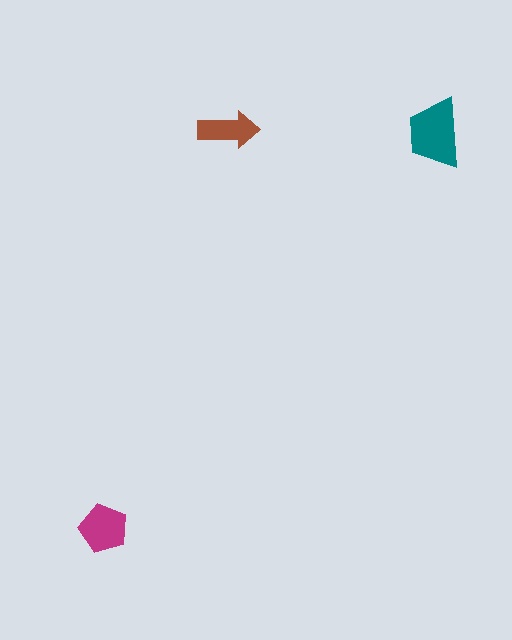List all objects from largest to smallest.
The teal trapezoid, the magenta pentagon, the brown arrow.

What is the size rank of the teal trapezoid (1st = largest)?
1st.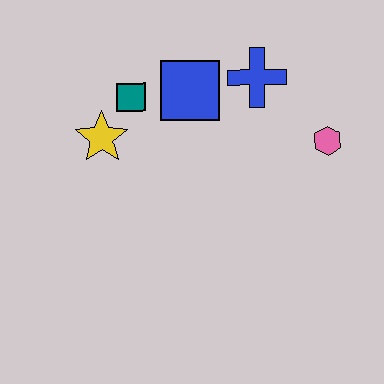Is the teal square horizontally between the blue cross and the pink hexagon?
No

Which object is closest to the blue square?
The teal square is closest to the blue square.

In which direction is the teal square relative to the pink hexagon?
The teal square is to the left of the pink hexagon.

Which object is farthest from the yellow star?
The pink hexagon is farthest from the yellow star.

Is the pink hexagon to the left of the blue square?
No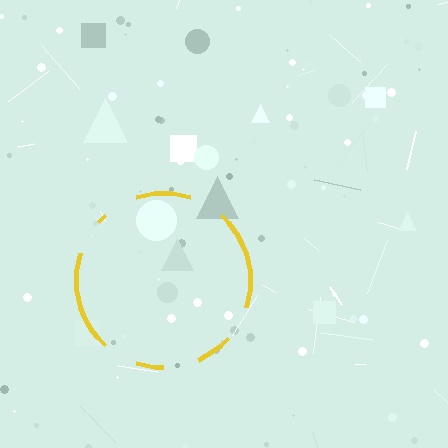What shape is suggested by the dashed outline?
The dashed outline suggests a circle.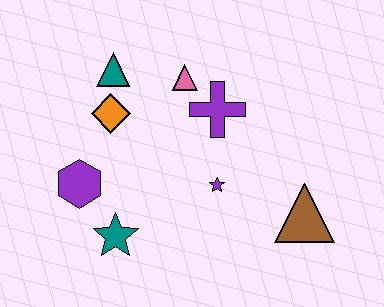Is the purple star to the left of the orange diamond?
No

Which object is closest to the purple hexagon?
The teal star is closest to the purple hexagon.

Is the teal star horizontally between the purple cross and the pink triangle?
No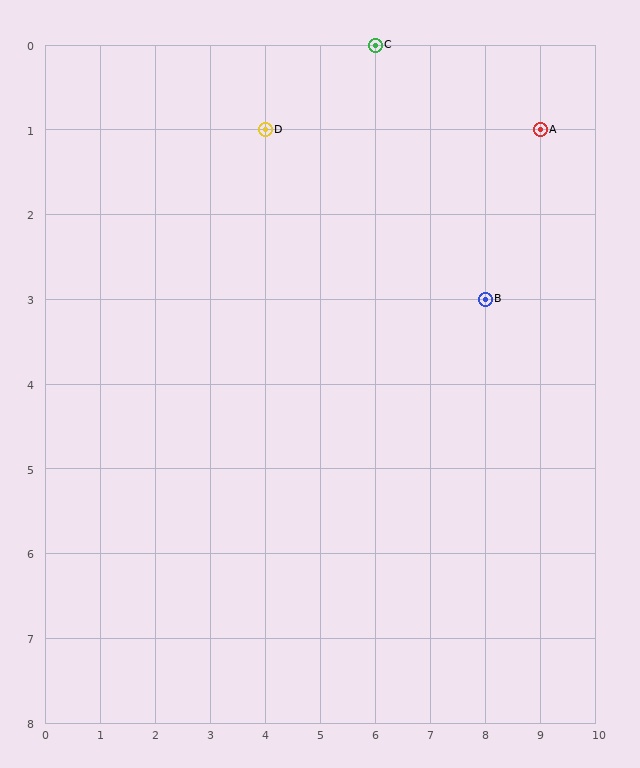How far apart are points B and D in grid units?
Points B and D are 4 columns and 2 rows apart (about 4.5 grid units diagonally).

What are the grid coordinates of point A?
Point A is at grid coordinates (9, 1).